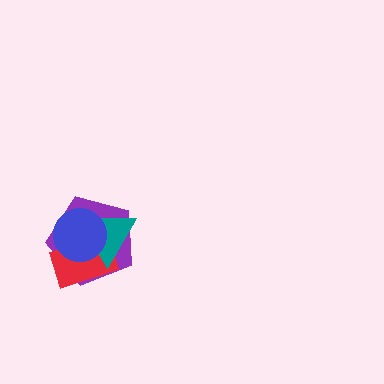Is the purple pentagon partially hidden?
Yes, it is partially covered by another shape.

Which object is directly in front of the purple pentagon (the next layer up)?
The red rectangle is directly in front of the purple pentagon.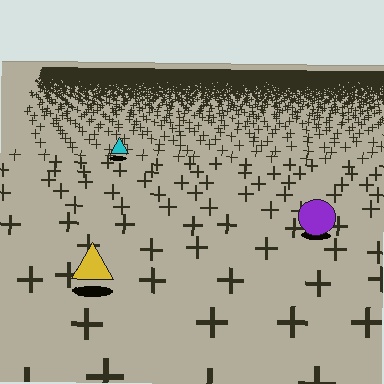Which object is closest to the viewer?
The yellow triangle is closest. The texture marks near it are larger and more spread out.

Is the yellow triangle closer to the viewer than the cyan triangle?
Yes. The yellow triangle is closer — you can tell from the texture gradient: the ground texture is coarser near it.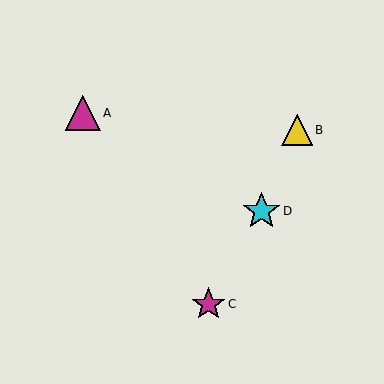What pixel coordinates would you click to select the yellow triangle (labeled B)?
Click at (297, 130) to select the yellow triangle B.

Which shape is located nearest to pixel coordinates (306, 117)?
The yellow triangle (labeled B) at (297, 130) is nearest to that location.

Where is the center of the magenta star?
The center of the magenta star is at (208, 304).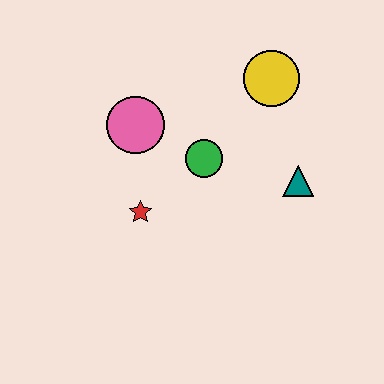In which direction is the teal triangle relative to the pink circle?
The teal triangle is to the right of the pink circle.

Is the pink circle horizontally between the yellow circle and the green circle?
No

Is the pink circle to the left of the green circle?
Yes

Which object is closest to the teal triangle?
The green circle is closest to the teal triangle.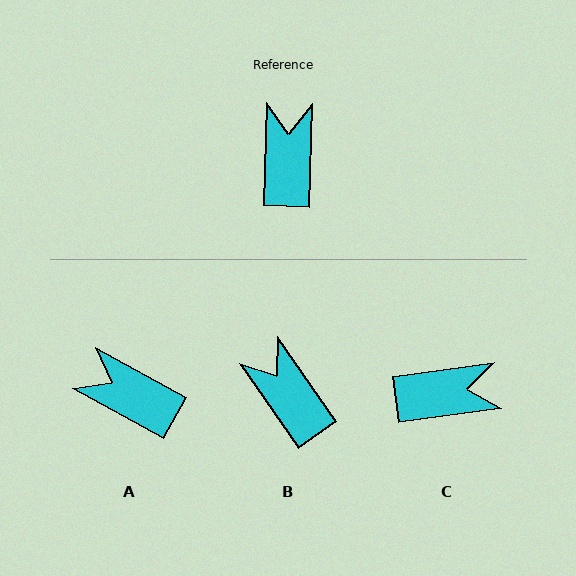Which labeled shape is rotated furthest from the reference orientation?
C, about 80 degrees away.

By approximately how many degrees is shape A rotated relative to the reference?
Approximately 63 degrees counter-clockwise.